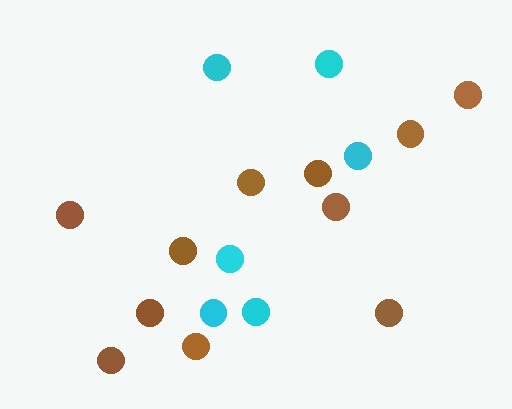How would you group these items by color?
There are 2 groups: one group of brown circles (11) and one group of cyan circles (6).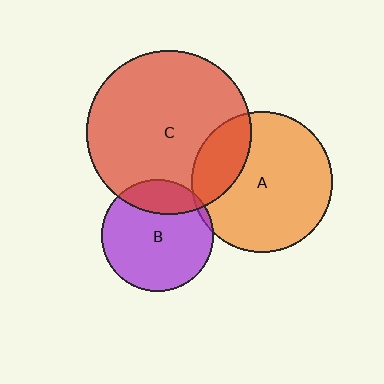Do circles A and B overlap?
Yes.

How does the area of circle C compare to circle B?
Approximately 2.2 times.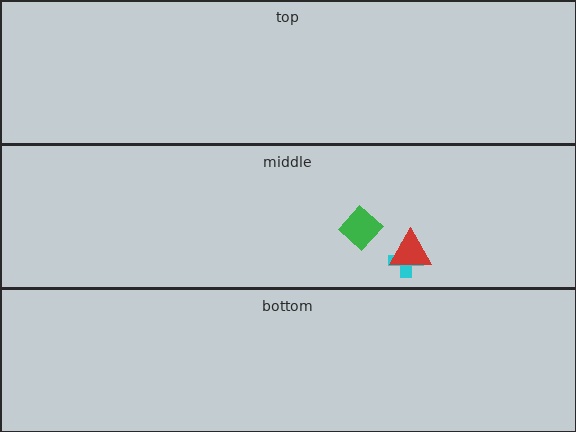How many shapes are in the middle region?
3.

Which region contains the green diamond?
The middle region.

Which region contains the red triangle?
The middle region.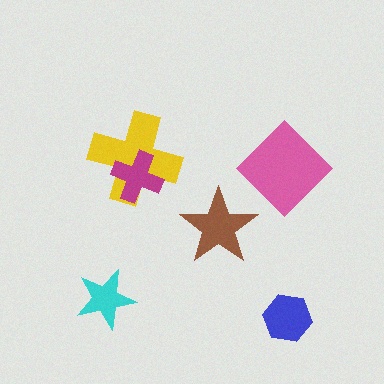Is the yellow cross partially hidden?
Yes, it is partially covered by another shape.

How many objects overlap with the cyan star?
0 objects overlap with the cyan star.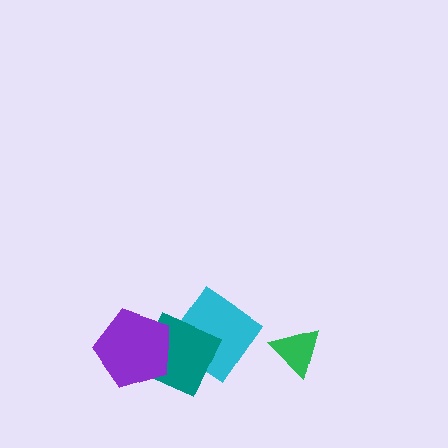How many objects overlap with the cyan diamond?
1 object overlaps with the cyan diamond.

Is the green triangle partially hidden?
No, no other shape covers it.